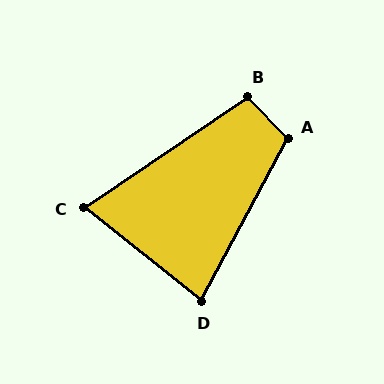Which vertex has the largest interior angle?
A, at approximately 108 degrees.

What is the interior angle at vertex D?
Approximately 79 degrees (acute).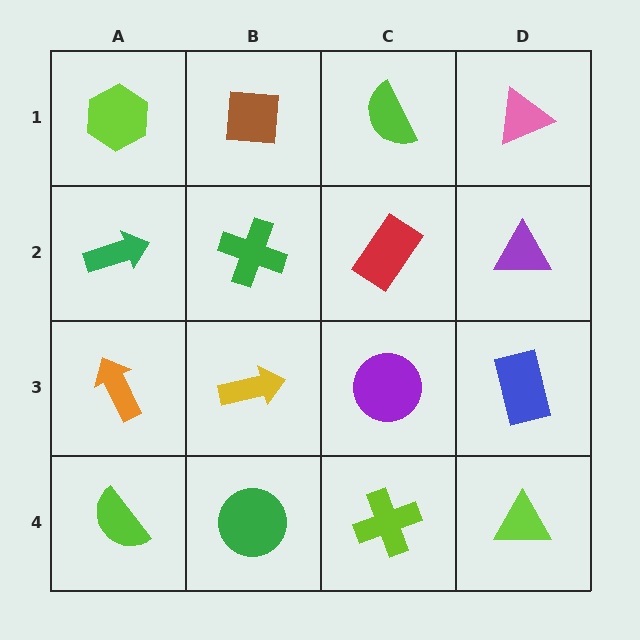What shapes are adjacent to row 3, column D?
A purple triangle (row 2, column D), a lime triangle (row 4, column D), a purple circle (row 3, column C).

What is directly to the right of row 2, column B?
A red rectangle.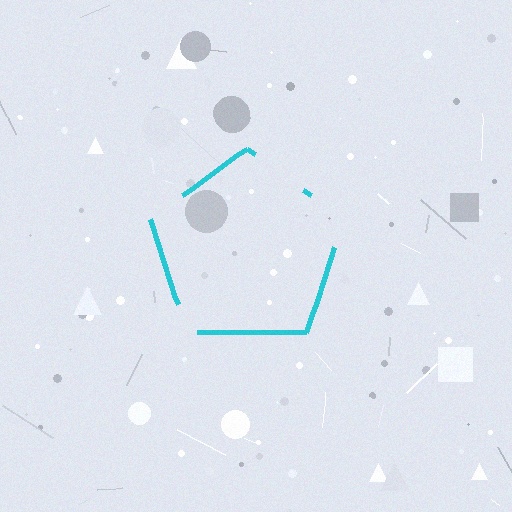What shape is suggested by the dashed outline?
The dashed outline suggests a pentagon.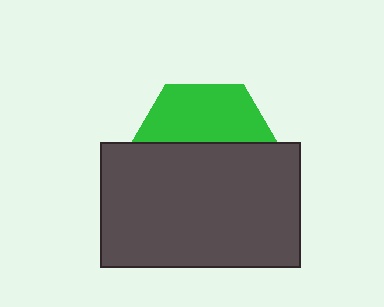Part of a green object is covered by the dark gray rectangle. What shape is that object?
It is a hexagon.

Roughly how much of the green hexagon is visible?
A small part of it is visible (roughly 40%).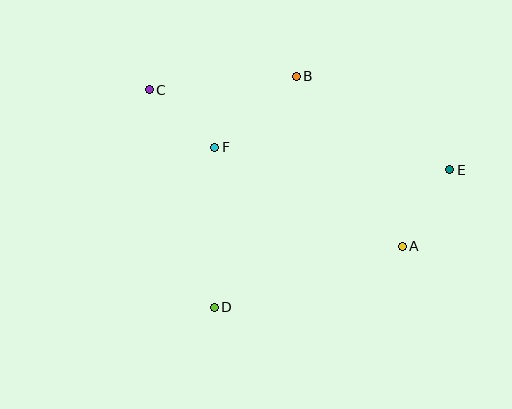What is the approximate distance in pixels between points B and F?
The distance between B and F is approximately 108 pixels.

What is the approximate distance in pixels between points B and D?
The distance between B and D is approximately 245 pixels.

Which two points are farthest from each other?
Points C and E are farthest from each other.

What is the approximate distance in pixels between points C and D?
The distance between C and D is approximately 227 pixels.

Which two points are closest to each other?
Points C and F are closest to each other.